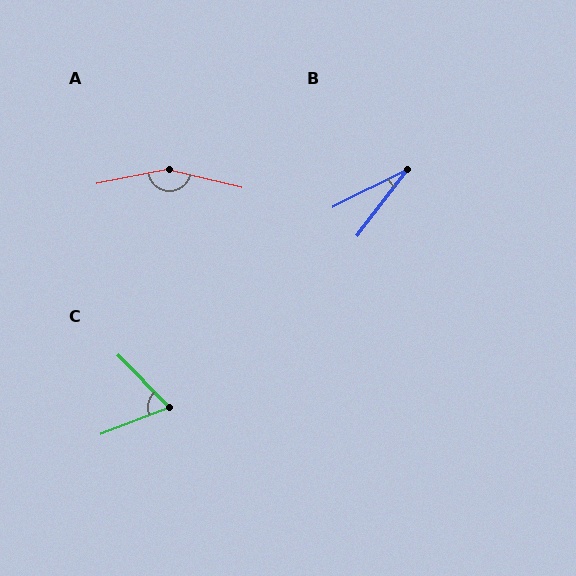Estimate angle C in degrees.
Approximately 67 degrees.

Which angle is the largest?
A, at approximately 156 degrees.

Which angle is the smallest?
B, at approximately 26 degrees.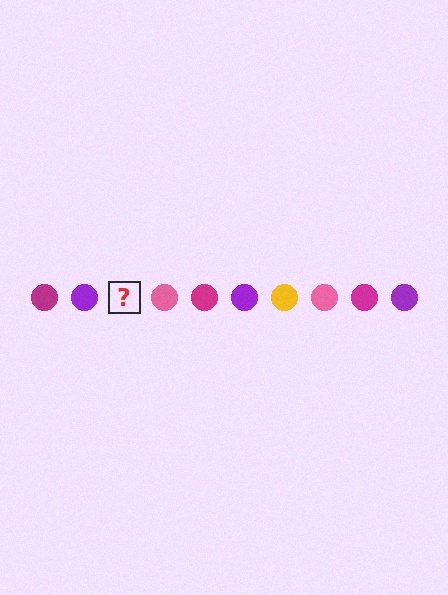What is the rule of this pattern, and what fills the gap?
The rule is that the pattern cycles through magenta, purple, yellow, pink circles. The gap should be filled with a yellow circle.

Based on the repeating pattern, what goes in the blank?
The blank should be a yellow circle.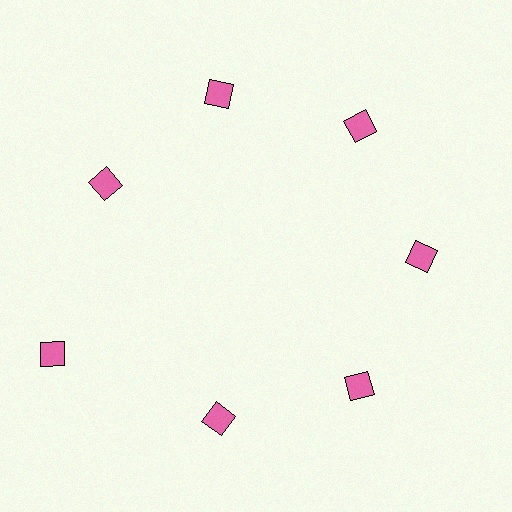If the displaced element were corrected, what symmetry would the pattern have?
It would have 7-fold rotational symmetry — the pattern would map onto itself every 51 degrees.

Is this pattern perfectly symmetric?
No. The 7 pink diamonds are arranged in a ring, but one element near the 8 o'clock position is pushed outward from the center, breaking the 7-fold rotational symmetry.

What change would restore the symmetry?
The symmetry would be restored by moving it inward, back onto the ring so that all 7 diamonds sit at equal angles and equal distance from the center.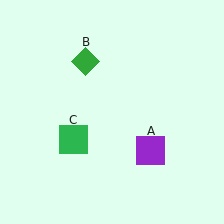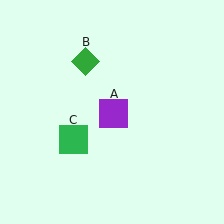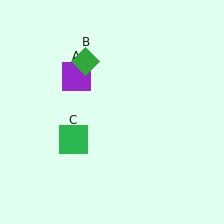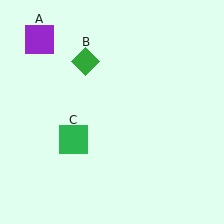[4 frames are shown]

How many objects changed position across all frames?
1 object changed position: purple square (object A).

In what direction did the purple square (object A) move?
The purple square (object A) moved up and to the left.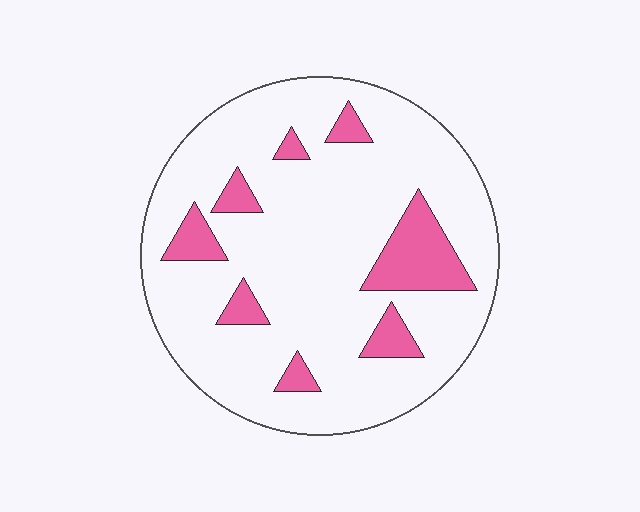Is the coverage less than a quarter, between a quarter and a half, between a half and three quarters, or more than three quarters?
Less than a quarter.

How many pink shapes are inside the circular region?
8.